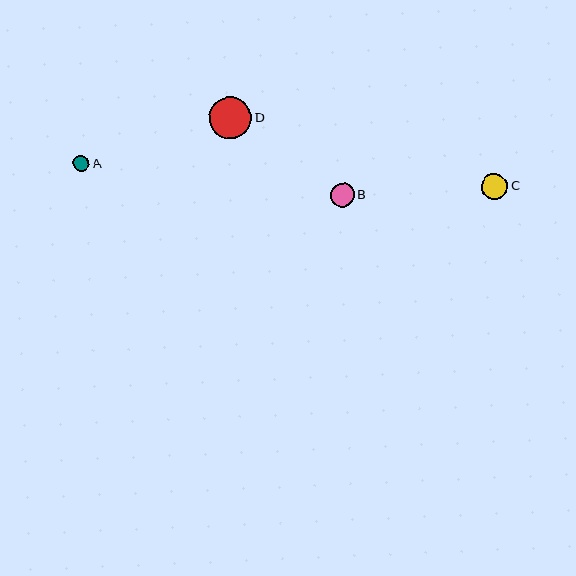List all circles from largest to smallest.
From largest to smallest: D, C, B, A.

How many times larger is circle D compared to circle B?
Circle D is approximately 1.8 times the size of circle B.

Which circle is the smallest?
Circle A is the smallest with a size of approximately 16 pixels.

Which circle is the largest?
Circle D is the largest with a size of approximately 42 pixels.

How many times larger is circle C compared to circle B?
Circle C is approximately 1.1 times the size of circle B.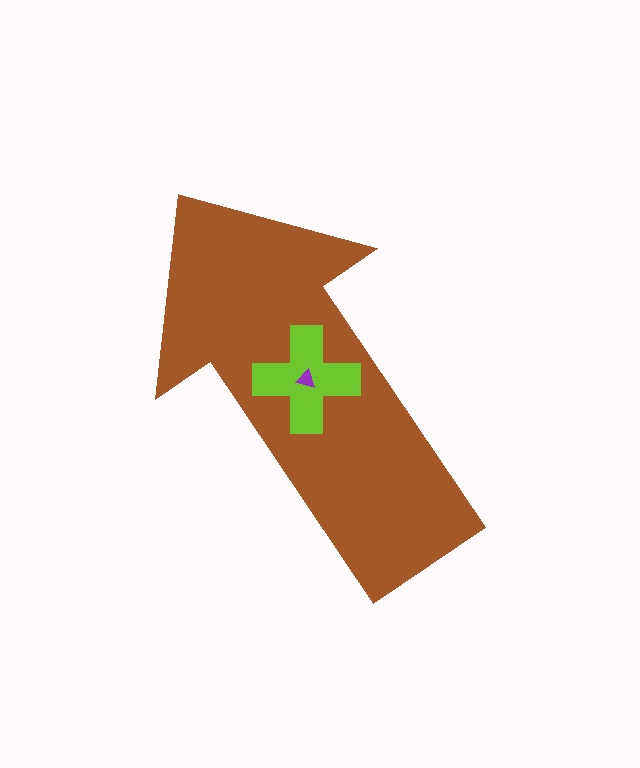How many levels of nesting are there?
3.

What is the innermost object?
The purple triangle.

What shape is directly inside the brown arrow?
The lime cross.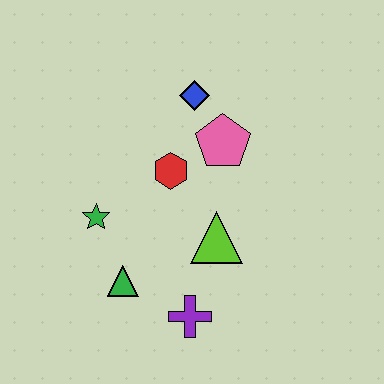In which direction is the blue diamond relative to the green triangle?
The blue diamond is above the green triangle.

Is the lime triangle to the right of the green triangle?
Yes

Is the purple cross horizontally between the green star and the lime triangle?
Yes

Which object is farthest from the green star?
The blue diamond is farthest from the green star.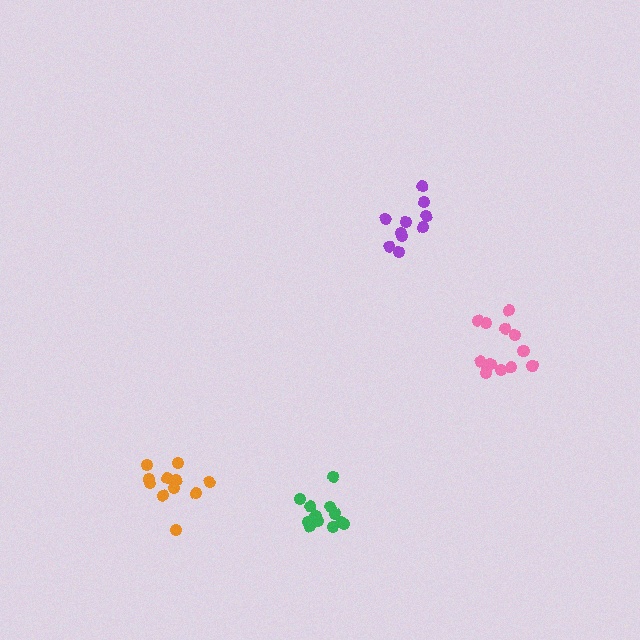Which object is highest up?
The purple cluster is topmost.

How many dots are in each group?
Group 1: 10 dots, Group 2: 13 dots, Group 3: 13 dots, Group 4: 11 dots (47 total).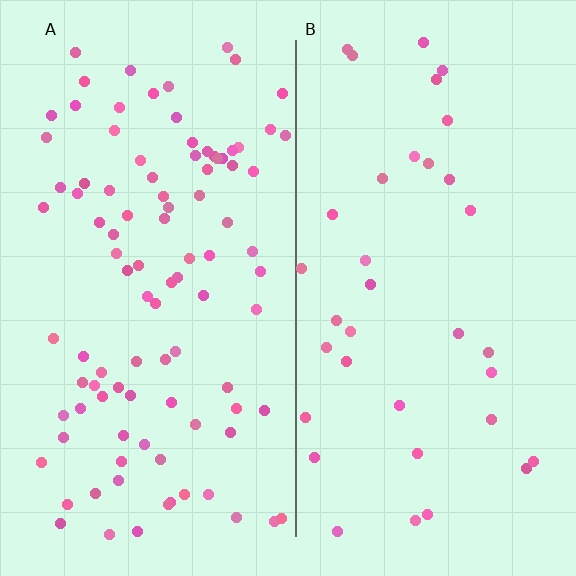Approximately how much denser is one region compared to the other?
Approximately 2.7× — region A over region B.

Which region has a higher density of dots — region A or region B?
A (the left).